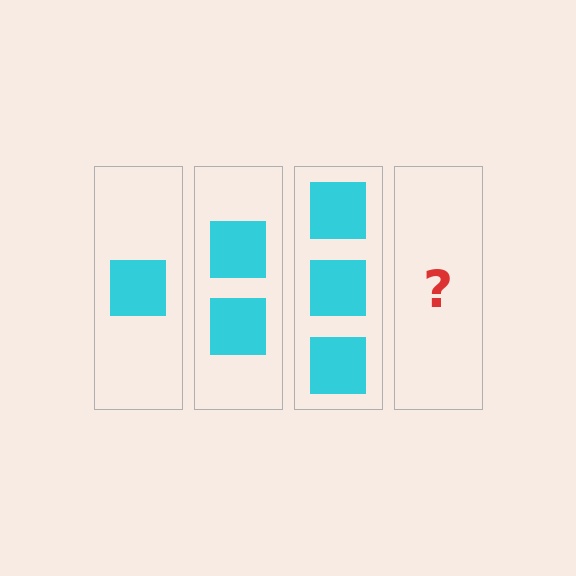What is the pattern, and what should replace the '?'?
The pattern is that each step adds one more square. The '?' should be 4 squares.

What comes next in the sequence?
The next element should be 4 squares.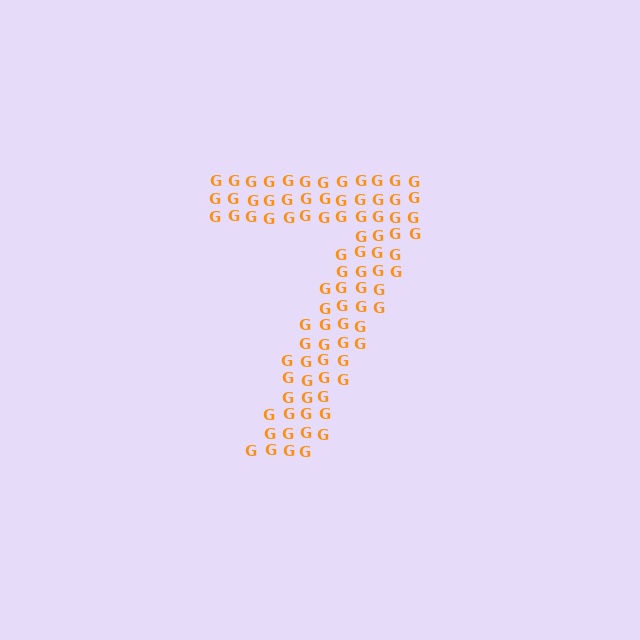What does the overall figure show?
The overall figure shows the digit 7.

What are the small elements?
The small elements are letter G's.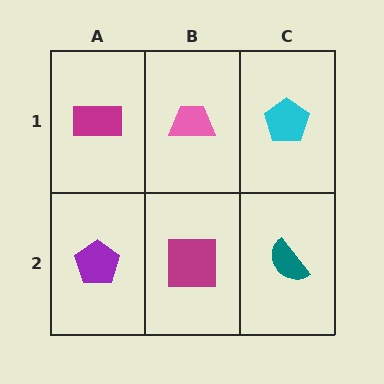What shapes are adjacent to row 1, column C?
A teal semicircle (row 2, column C), a pink trapezoid (row 1, column B).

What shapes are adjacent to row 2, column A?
A magenta rectangle (row 1, column A), a magenta square (row 2, column B).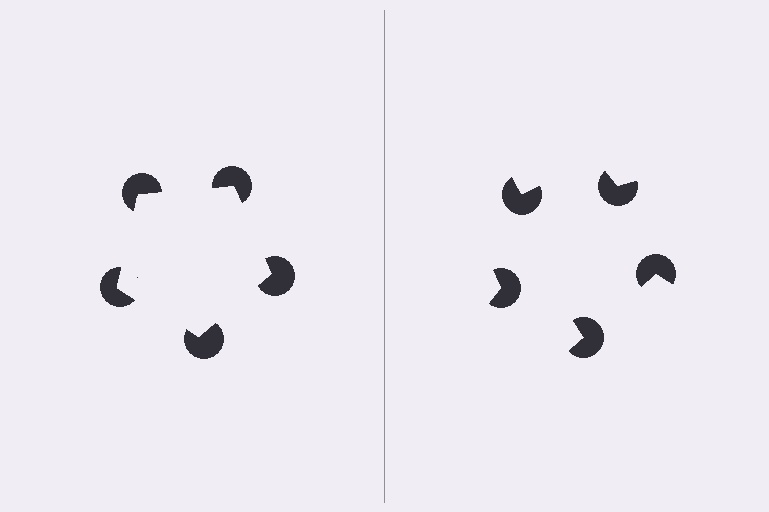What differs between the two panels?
The pac-man discs are positioned identically on both sides; only the wedge orientations differ. On the left they align to a pentagon; on the right they are misaligned.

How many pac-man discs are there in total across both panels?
10 — 5 on each side.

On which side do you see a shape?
An illusory pentagon appears on the left side. On the right side the wedge cuts are rotated, so no coherent shape forms.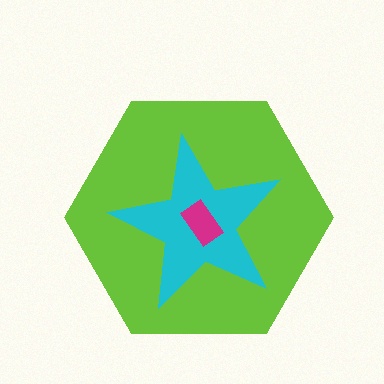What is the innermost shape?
The magenta rectangle.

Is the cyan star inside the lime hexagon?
Yes.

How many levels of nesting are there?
3.